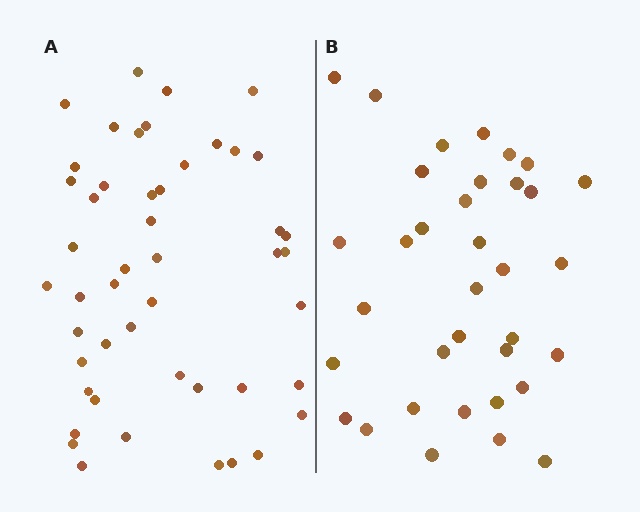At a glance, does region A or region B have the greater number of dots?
Region A (the left region) has more dots.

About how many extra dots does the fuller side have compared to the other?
Region A has approximately 15 more dots than region B.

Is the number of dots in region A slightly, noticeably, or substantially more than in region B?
Region A has noticeably more, but not dramatically so. The ratio is roughly 1.4 to 1.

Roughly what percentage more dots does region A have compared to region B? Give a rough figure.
About 35% more.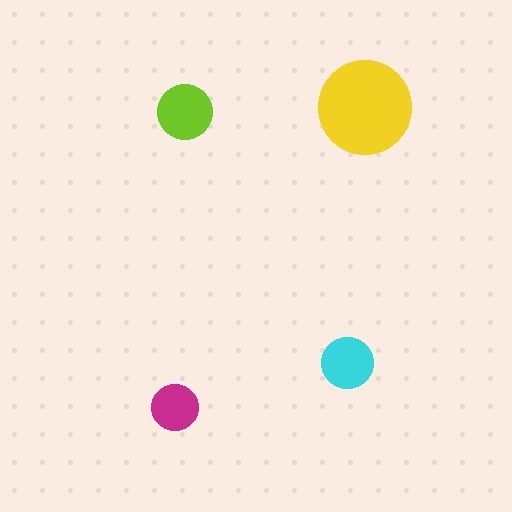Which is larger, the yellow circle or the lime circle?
The yellow one.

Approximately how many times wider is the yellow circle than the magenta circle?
About 2 times wider.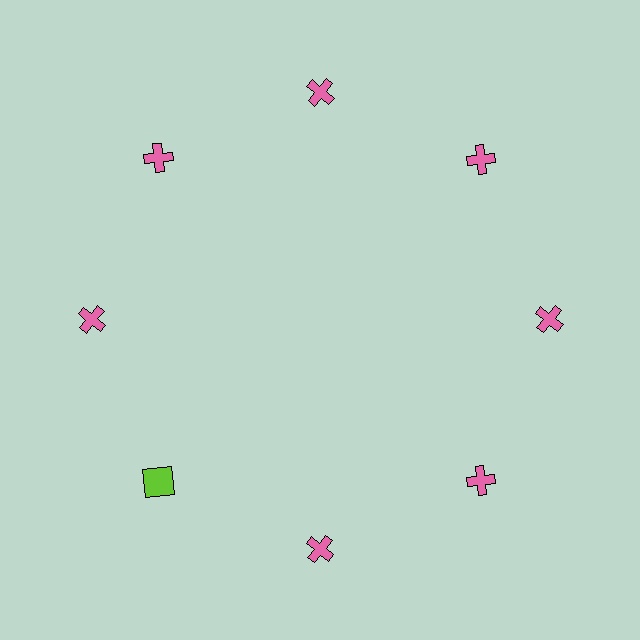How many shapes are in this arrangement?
There are 8 shapes arranged in a ring pattern.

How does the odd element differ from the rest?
It differs in both color (lime instead of pink) and shape (square instead of cross).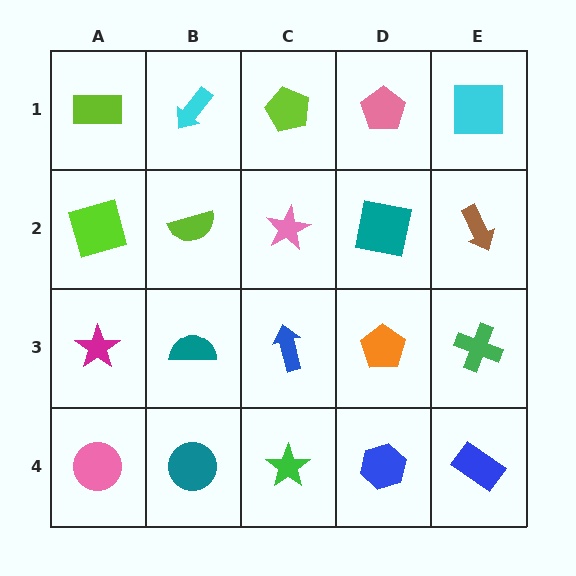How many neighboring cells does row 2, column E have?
3.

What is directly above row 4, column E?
A green cross.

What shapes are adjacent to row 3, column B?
A lime semicircle (row 2, column B), a teal circle (row 4, column B), a magenta star (row 3, column A), a blue arrow (row 3, column C).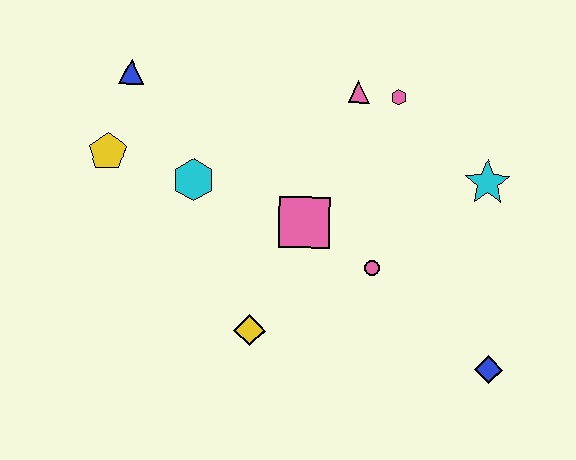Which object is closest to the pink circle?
The pink square is closest to the pink circle.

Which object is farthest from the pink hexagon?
The yellow pentagon is farthest from the pink hexagon.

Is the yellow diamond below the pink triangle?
Yes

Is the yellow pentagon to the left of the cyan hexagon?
Yes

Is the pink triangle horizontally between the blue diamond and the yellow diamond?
Yes